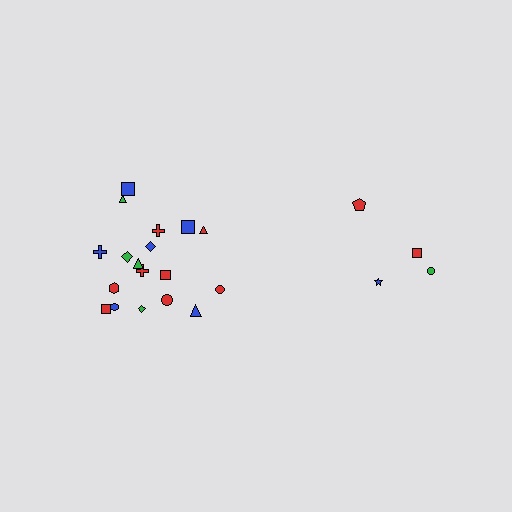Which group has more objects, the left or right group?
The left group.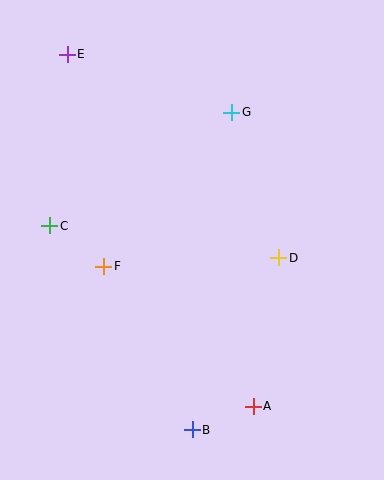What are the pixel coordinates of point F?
Point F is at (104, 266).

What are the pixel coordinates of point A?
Point A is at (253, 406).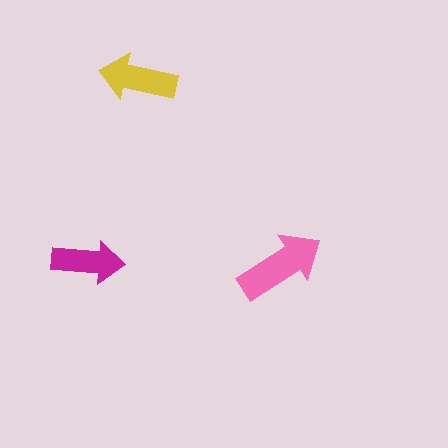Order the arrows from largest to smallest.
the pink one, the yellow one, the magenta one.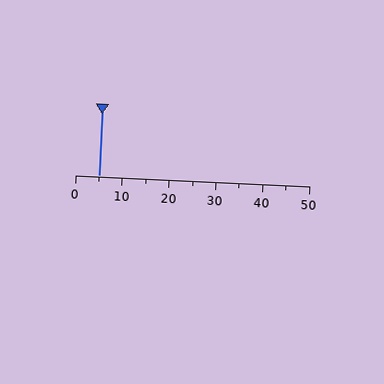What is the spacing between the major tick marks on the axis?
The major ticks are spaced 10 apart.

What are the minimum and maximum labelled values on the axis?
The axis runs from 0 to 50.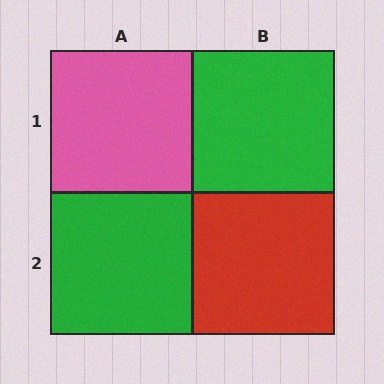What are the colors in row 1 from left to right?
Pink, green.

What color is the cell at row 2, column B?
Red.